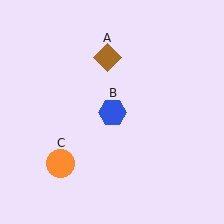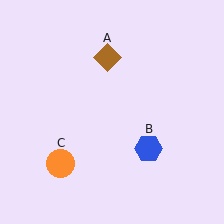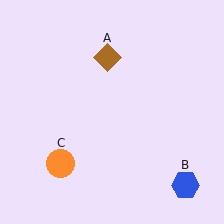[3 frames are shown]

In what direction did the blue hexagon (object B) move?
The blue hexagon (object B) moved down and to the right.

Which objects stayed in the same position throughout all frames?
Brown diamond (object A) and orange circle (object C) remained stationary.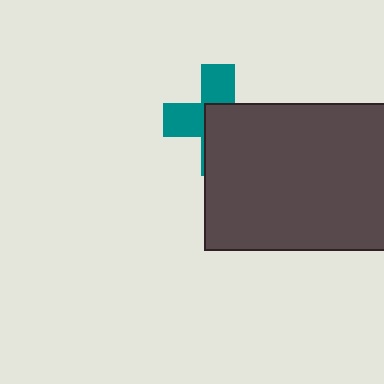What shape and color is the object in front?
The object in front is a dark gray rectangle.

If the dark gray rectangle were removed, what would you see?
You would see the complete teal cross.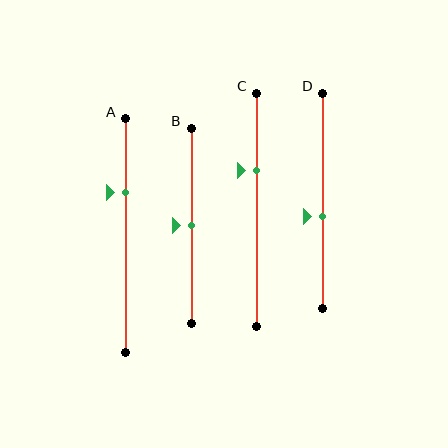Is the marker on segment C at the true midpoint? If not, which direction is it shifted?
No, the marker on segment C is shifted upward by about 17% of the segment length.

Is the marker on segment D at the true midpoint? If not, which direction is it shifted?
No, the marker on segment D is shifted downward by about 7% of the segment length.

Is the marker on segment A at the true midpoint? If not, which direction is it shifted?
No, the marker on segment A is shifted upward by about 18% of the segment length.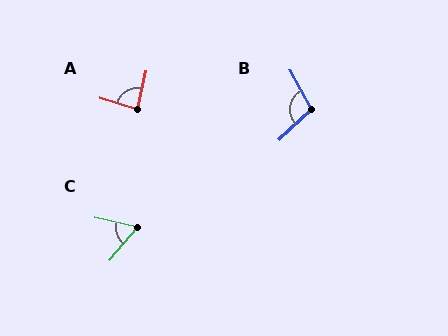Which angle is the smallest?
C, at approximately 63 degrees.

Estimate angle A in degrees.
Approximately 86 degrees.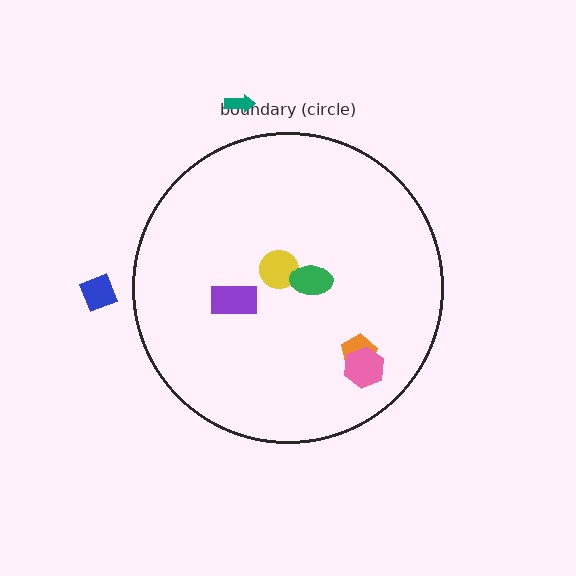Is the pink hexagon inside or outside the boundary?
Inside.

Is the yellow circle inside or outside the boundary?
Inside.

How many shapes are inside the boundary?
5 inside, 2 outside.